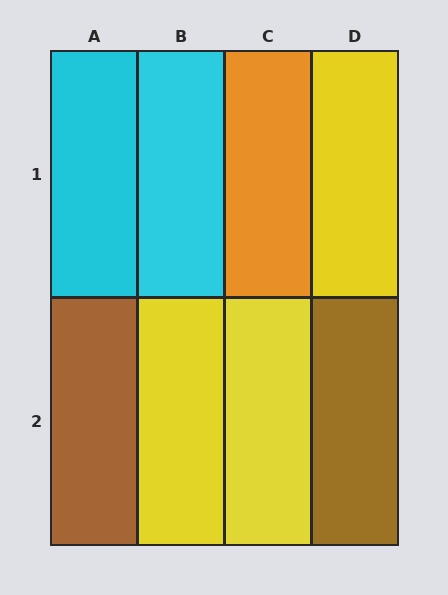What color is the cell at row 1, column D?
Yellow.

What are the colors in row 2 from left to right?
Brown, yellow, yellow, brown.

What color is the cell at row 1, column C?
Orange.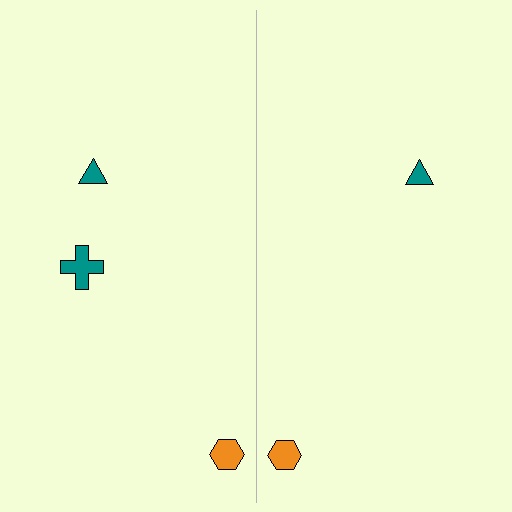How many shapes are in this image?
There are 5 shapes in this image.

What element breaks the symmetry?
A teal cross is missing from the right side.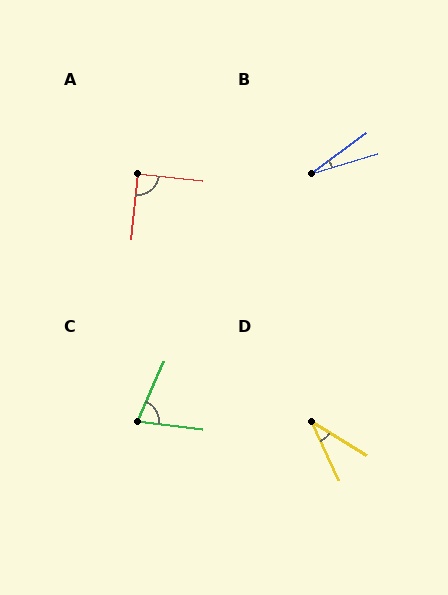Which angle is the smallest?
B, at approximately 20 degrees.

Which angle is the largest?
A, at approximately 90 degrees.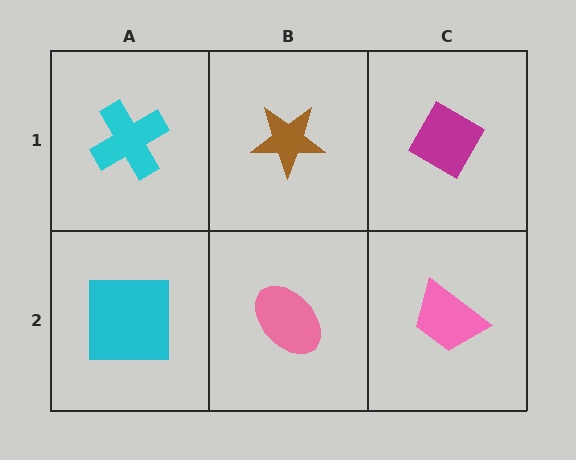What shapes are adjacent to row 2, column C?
A magenta diamond (row 1, column C), a pink ellipse (row 2, column B).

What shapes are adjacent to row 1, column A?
A cyan square (row 2, column A), a brown star (row 1, column B).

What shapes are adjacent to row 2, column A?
A cyan cross (row 1, column A), a pink ellipse (row 2, column B).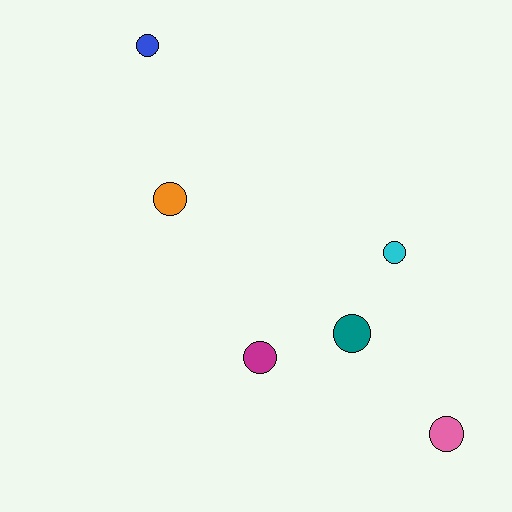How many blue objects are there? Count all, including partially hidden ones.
There is 1 blue object.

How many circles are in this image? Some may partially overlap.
There are 6 circles.